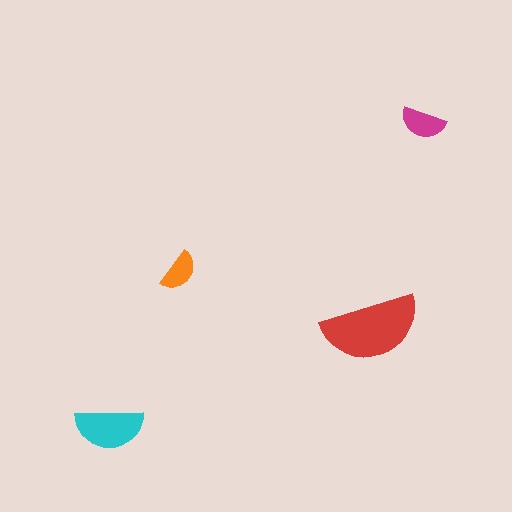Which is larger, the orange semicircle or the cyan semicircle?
The cyan one.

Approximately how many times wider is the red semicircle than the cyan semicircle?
About 1.5 times wider.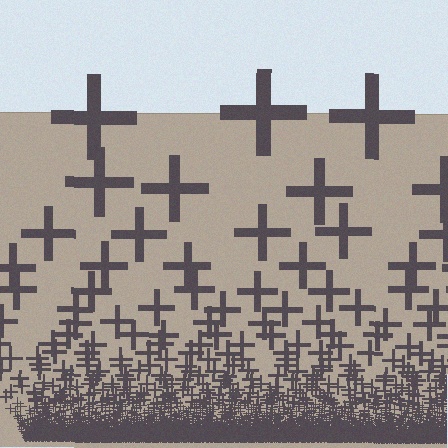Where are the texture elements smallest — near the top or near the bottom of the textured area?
Near the bottom.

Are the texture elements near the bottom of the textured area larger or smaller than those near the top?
Smaller. The gradient is inverted — elements near the bottom are smaller and denser.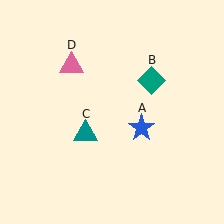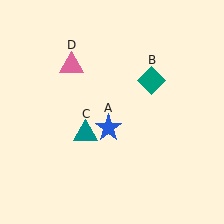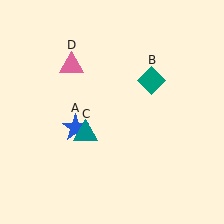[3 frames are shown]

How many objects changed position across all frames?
1 object changed position: blue star (object A).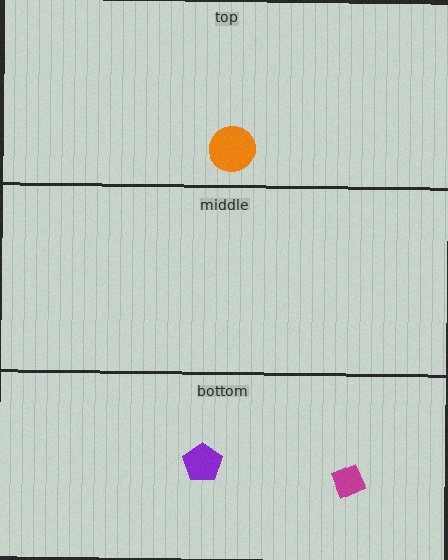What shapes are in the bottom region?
The purple pentagon, the magenta diamond.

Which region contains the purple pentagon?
The bottom region.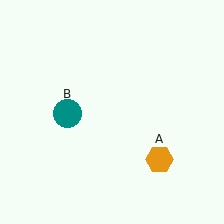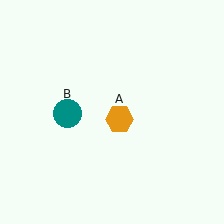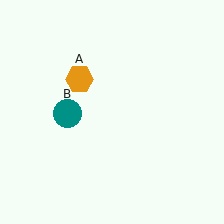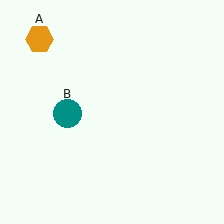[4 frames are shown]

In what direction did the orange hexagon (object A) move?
The orange hexagon (object A) moved up and to the left.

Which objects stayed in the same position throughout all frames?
Teal circle (object B) remained stationary.